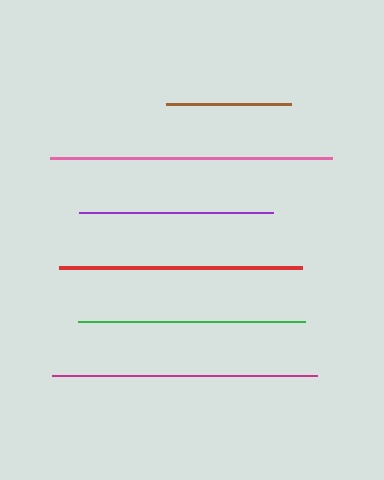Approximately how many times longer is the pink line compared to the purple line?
The pink line is approximately 1.5 times the length of the purple line.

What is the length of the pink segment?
The pink segment is approximately 282 pixels long.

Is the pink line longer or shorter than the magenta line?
The pink line is longer than the magenta line.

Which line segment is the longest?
The pink line is the longest at approximately 282 pixels.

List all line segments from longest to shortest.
From longest to shortest: pink, magenta, red, green, purple, brown.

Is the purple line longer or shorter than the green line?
The green line is longer than the purple line.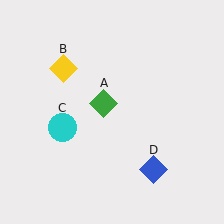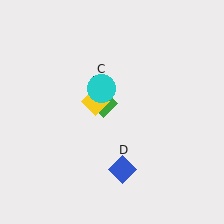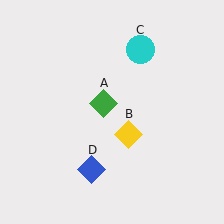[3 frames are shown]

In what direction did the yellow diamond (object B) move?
The yellow diamond (object B) moved down and to the right.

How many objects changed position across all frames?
3 objects changed position: yellow diamond (object B), cyan circle (object C), blue diamond (object D).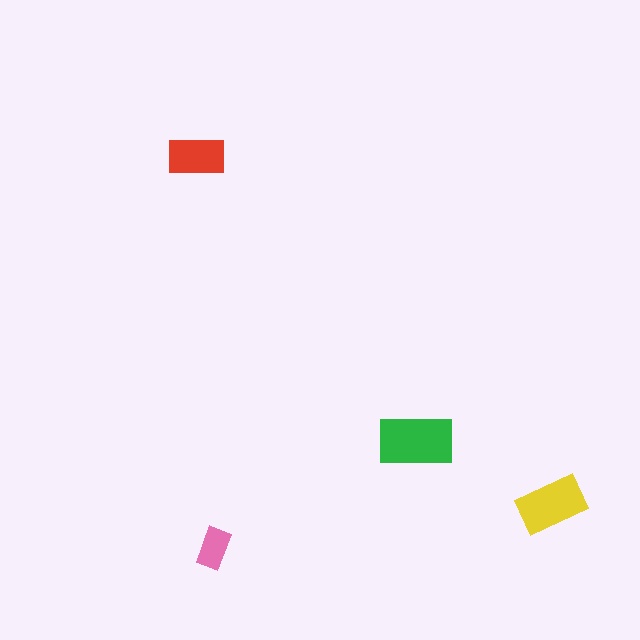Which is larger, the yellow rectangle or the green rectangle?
The green one.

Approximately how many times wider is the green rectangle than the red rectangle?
About 1.5 times wider.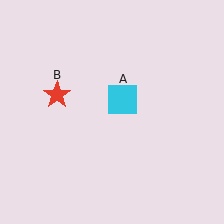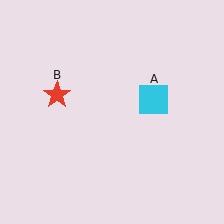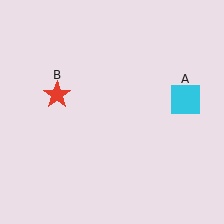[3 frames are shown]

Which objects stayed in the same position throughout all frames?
Red star (object B) remained stationary.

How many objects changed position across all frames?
1 object changed position: cyan square (object A).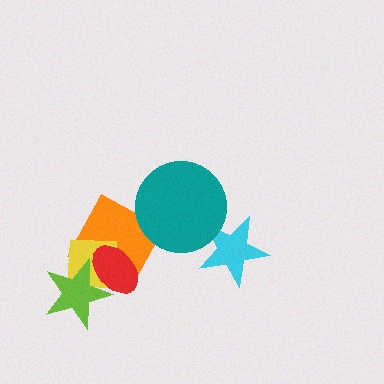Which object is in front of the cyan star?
The teal circle is in front of the cyan star.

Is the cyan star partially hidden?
Yes, it is partially covered by another shape.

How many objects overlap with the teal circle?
1 object overlaps with the teal circle.